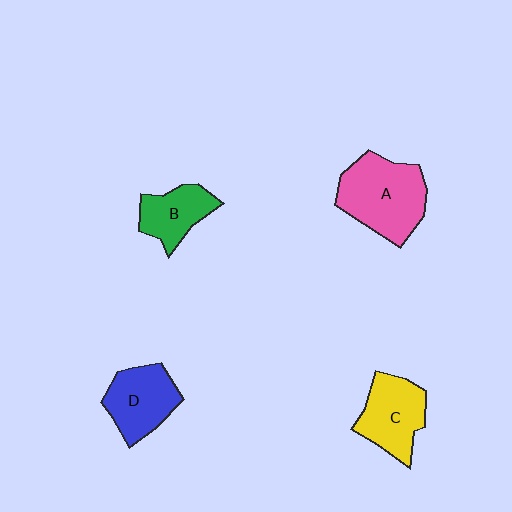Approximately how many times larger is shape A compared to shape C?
Approximately 1.3 times.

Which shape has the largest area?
Shape A (pink).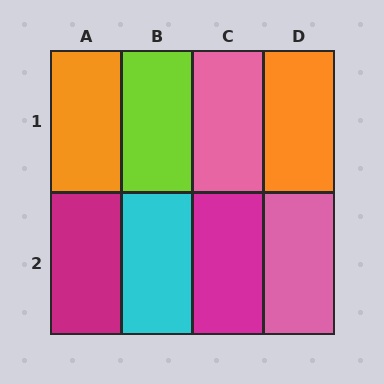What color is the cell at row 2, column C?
Magenta.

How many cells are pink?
2 cells are pink.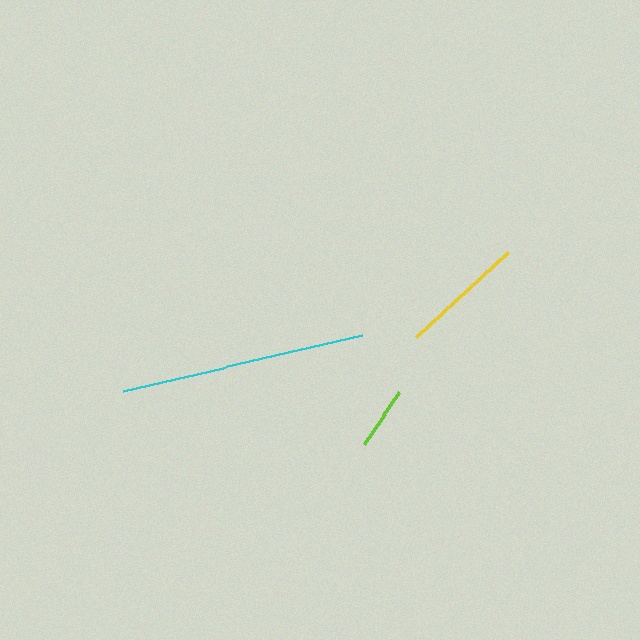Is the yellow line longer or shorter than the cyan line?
The cyan line is longer than the yellow line.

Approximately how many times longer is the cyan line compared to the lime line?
The cyan line is approximately 3.9 times the length of the lime line.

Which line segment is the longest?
The cyan line is the longest at approximately 245 pixels.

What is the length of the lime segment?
The lime segment is approximately 64 pixels long.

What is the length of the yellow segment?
The yellow segment is approximately 125 pixels long.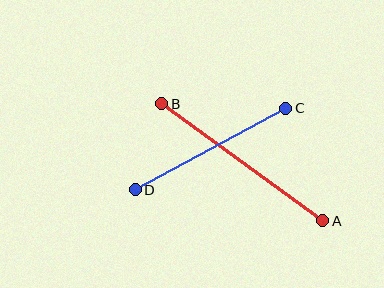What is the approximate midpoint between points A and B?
The midpoint is at approximately (242, 162) pixels.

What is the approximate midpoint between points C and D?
The midpoint is at approximately (211, 149) pixels.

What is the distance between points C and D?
The distance is approximately 171 pixels.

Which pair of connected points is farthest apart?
Points A and B are farthest apart.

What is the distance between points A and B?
The distance is approximately 199 pixels.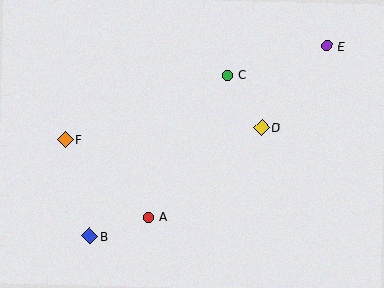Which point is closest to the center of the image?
Point D at (261, 127) is closest to the center.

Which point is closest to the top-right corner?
Point E is closest to the top-right corner.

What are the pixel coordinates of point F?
Point F is at (65, 140).